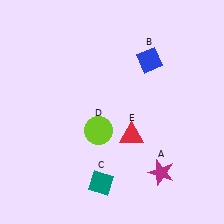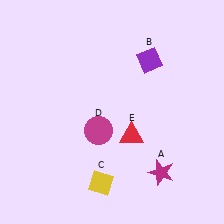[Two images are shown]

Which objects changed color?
B changed from blue to purple. C changed from teal to yellow. D changed from lime to magenta.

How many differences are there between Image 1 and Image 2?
There are 3 differences between the two images.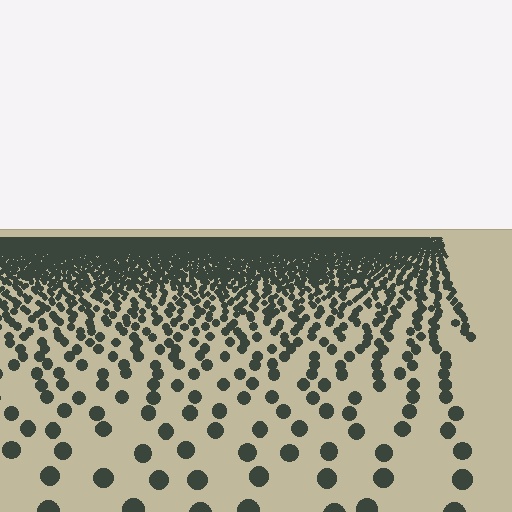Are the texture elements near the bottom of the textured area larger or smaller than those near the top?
Larger. Near the bottom, elements are closer to the viewer and appear at a bigger on-screen size.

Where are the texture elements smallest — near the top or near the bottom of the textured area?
Near the top.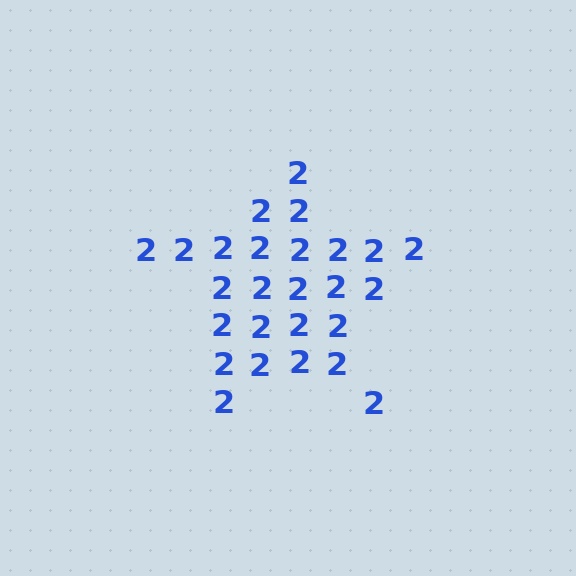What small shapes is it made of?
It is made of small digit 2's.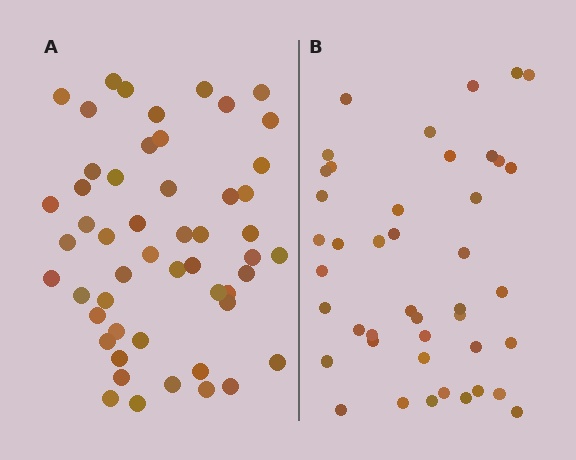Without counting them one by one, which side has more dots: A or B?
Region A (the left region) has more dots.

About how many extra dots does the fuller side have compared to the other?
Region A has roughly 8 or so more dots than region B.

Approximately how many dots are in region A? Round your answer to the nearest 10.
About 50 dots. (The exact count is 52, which rounds to 50.)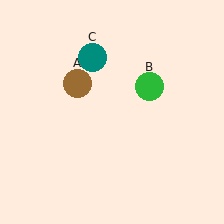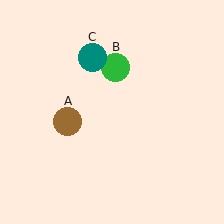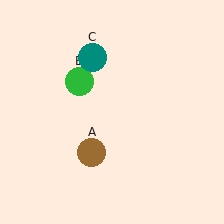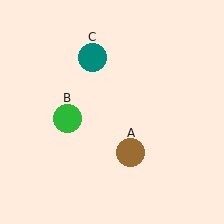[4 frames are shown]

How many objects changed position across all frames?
2 objects changed position: brown circle (object A), green circle (object B).